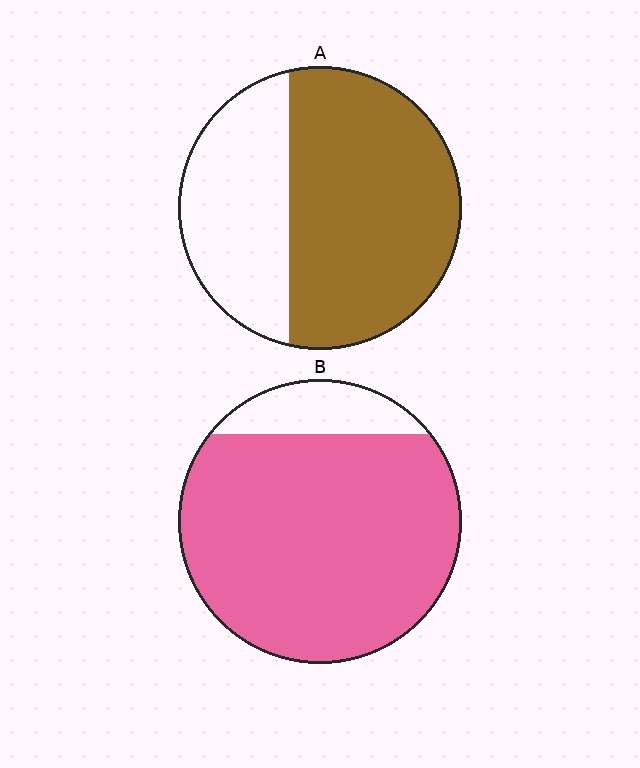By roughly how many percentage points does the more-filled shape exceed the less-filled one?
By roughly 25 percentage points (B over A).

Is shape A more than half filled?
Yes.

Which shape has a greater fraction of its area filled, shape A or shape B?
Shape B.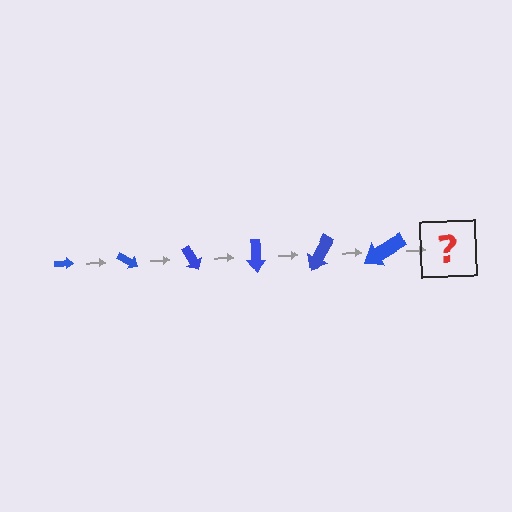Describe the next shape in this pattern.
It should be an arrow, larger than the previous one and rotated 180 degrees from the start.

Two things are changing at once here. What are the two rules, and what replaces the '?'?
The two rules are that the arrow grows larger each step and it rotates 30 degrees each step. The '?' should be an arrow, larger than the previous one and rotated 180 degrees from the start.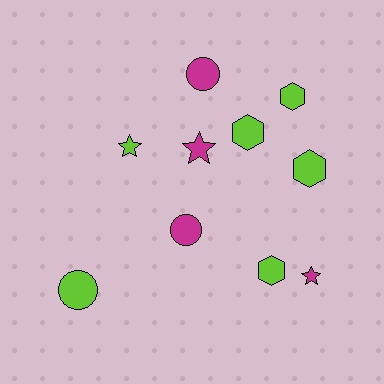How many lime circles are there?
There is 1 lime circle.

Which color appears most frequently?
Lime, with 6 objects.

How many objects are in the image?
There are 10 objects.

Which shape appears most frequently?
Hexagon, with 4 objects.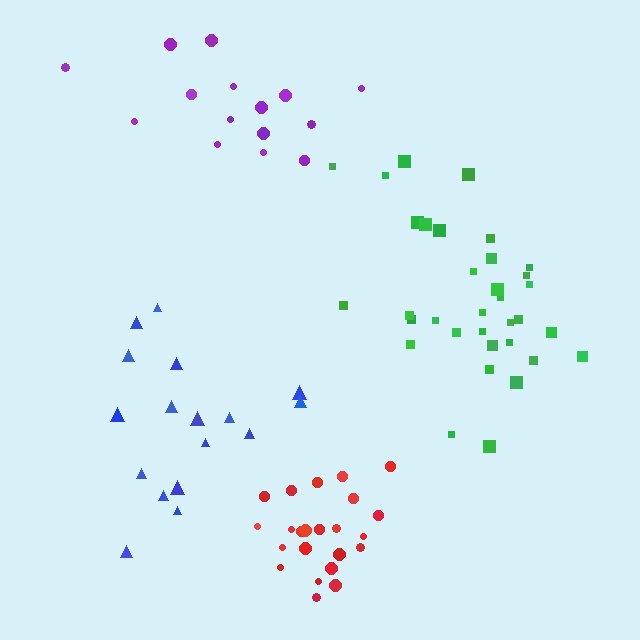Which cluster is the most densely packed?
Red.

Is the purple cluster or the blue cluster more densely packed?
Purple.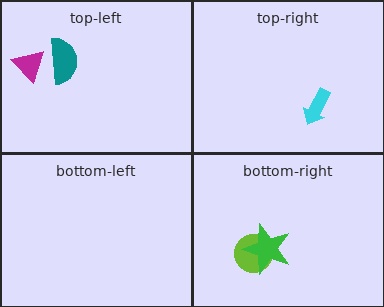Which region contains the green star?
The bottom-right region.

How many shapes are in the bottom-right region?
2.